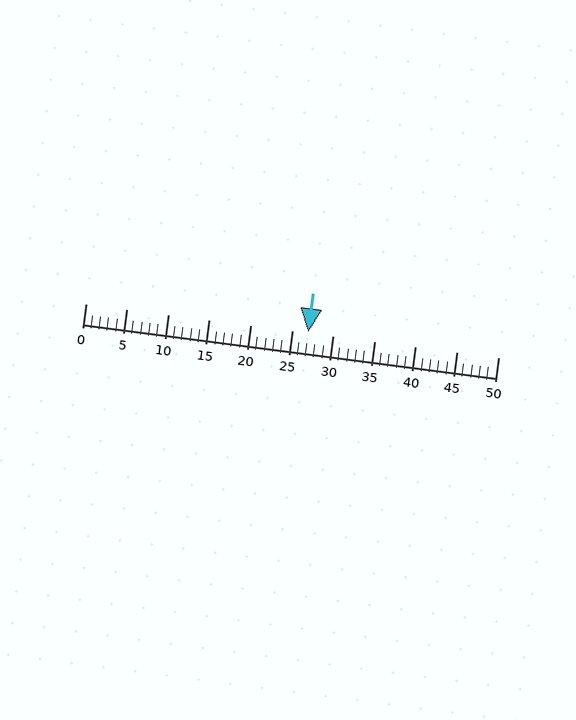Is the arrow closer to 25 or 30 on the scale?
The arrow is closer to 25.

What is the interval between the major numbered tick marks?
The major tick marks are spaced 5 units apart.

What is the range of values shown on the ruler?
The ruler shows values from 0 to 50.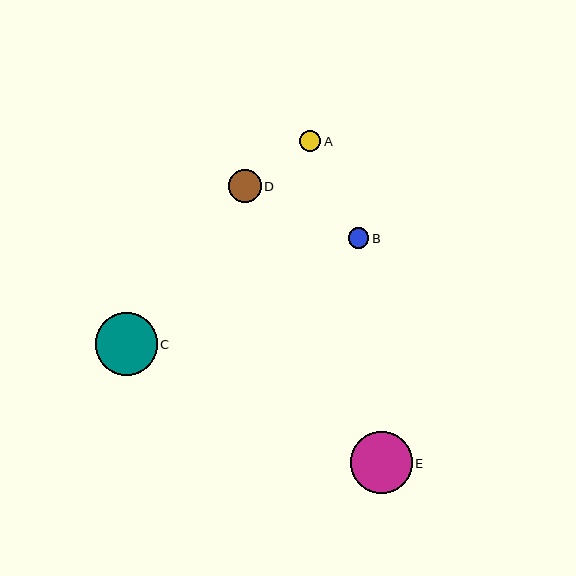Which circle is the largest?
Circle C is the largest with a size of approximately 62 pixels.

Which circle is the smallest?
Circle B is the smallest with a size of approximately 21 pixels.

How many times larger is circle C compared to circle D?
Circle C is approximately 1.9 times the size of circle D.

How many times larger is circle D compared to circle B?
Circle D is approximately 1.6 times the size of circle B.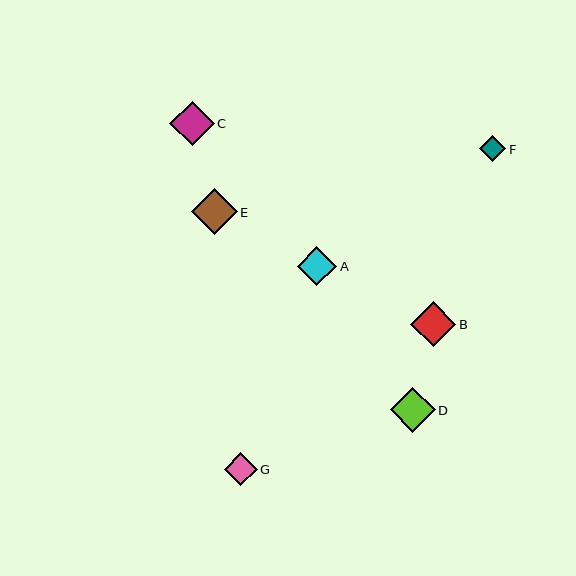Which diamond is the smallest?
Diamond F is the smallest with a size of approximately 26 pixels.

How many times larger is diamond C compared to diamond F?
Diamond C is approximately 1.7 times the size of diamond F.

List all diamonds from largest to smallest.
From largest to smallest: E, D, B, C, A, G, F.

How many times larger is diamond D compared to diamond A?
Diamond D is approximately 1.1 times the size of diamond A.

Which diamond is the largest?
Diamond E is the largest with a size of approximately 46 pixels.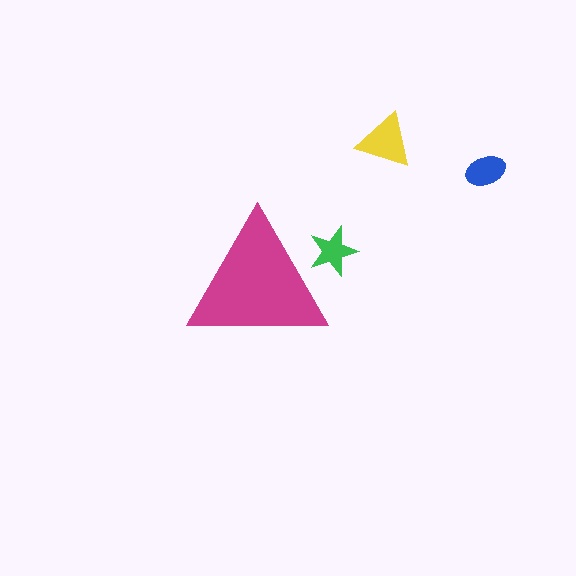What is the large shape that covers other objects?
A magenta triangle.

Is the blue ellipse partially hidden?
No, the blue ellipse is fully visible.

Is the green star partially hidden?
Yes, the green star is partially hidden behind the magenta triangle.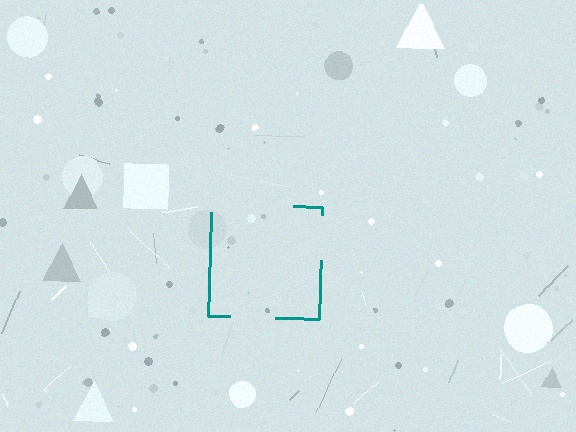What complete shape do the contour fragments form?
The contour fragments form a square.